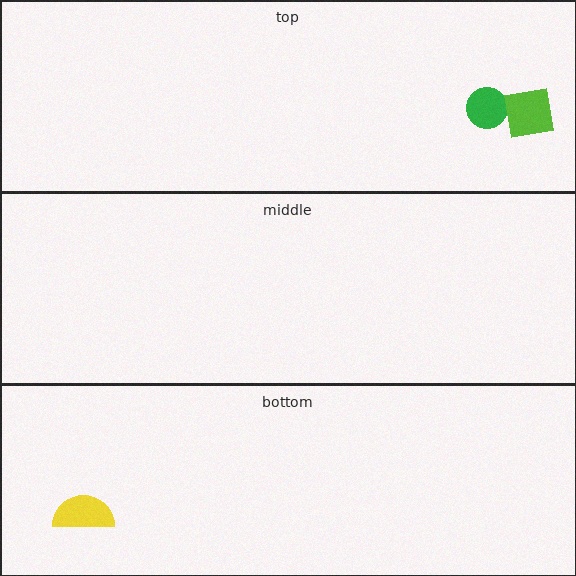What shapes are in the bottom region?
The yellow semicircle.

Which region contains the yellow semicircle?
The bottom region.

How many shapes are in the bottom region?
1.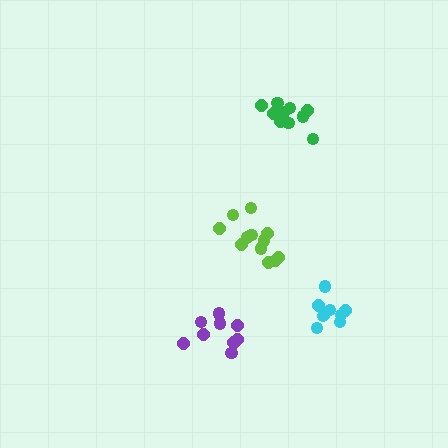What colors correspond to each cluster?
The clusters are colored: green, purple, cyan, lime.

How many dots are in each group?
Group 1: 12 dots, Group 2: 10 dots, Group 3: 10 dots, Group 4: 12 dots (44 total).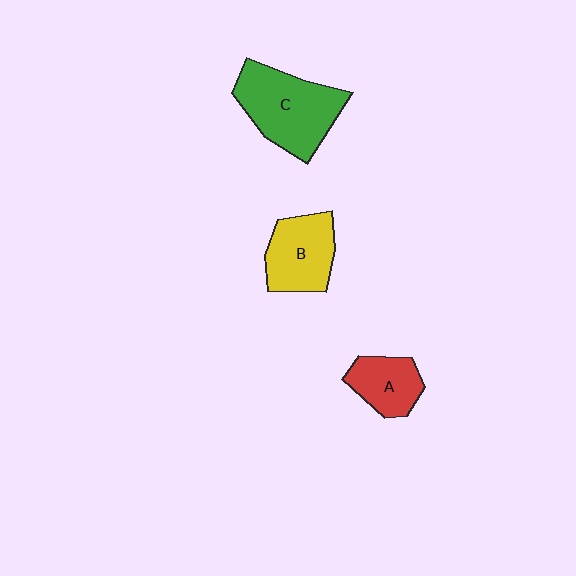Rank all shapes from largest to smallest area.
From largest to smallest: C (green), B (yellow), A (red).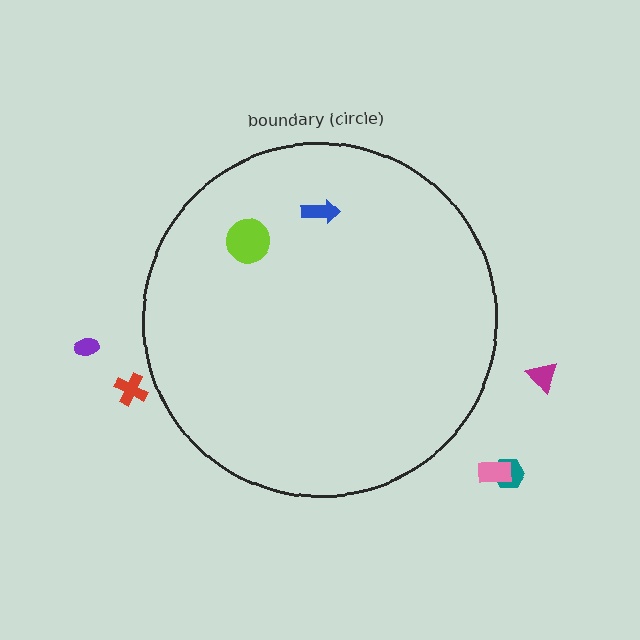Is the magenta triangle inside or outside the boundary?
Outside.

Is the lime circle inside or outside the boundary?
Inside.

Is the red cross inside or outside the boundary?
Outside.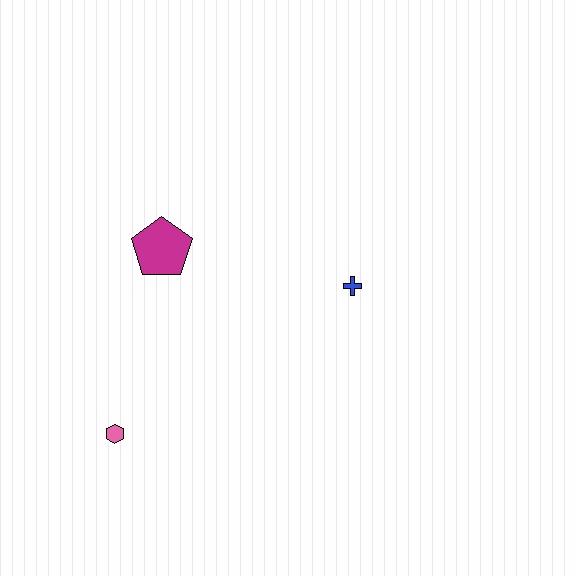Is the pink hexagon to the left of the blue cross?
Yes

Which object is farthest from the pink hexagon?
The blue cross is farthest from the pink hexagon.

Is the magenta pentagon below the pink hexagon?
No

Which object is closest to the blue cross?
The magenta pentagon is closest to the blue cross.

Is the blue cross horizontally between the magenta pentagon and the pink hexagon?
No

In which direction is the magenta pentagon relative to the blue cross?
The magenta pentagon is to the left of the blue cross.